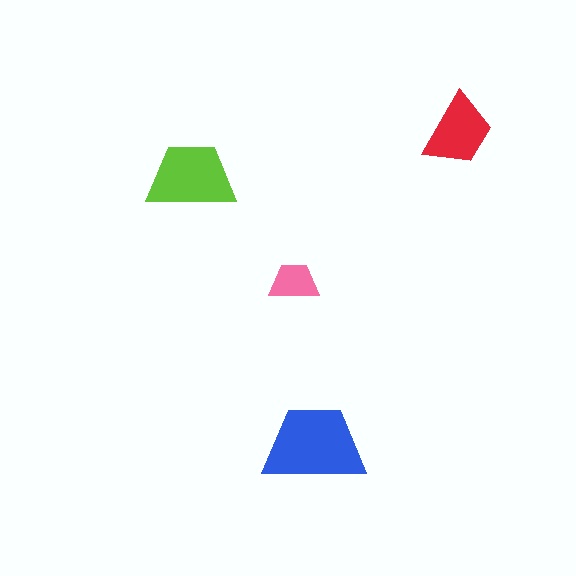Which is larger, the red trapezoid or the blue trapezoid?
The blue one.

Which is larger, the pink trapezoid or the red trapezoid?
The red one.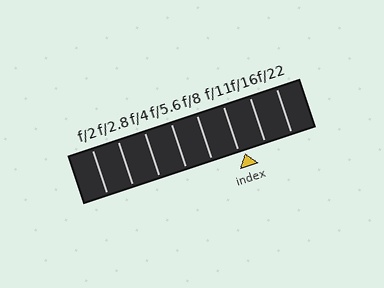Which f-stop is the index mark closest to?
The index mark is closest to f/11.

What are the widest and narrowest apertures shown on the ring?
The widest aperture shown is f/2 and the narrowest is f/22.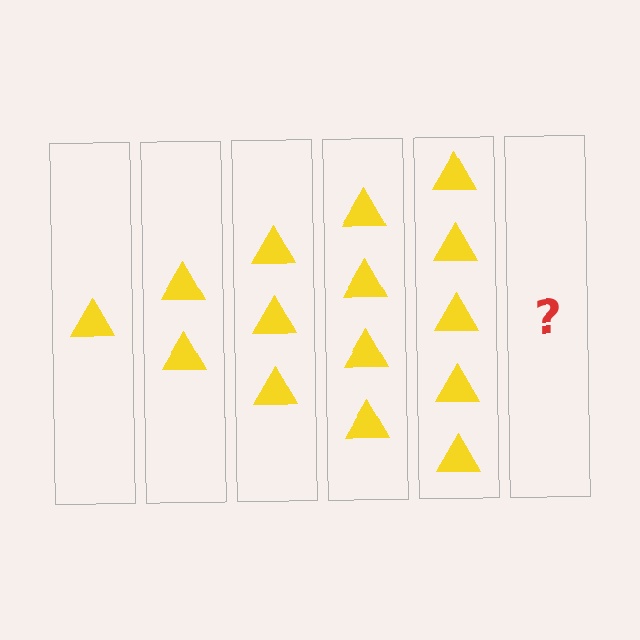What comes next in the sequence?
The next element should be 6 triangles.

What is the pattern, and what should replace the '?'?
The pattern is that each step adds one more triangle. The '?' should be 6 triangles.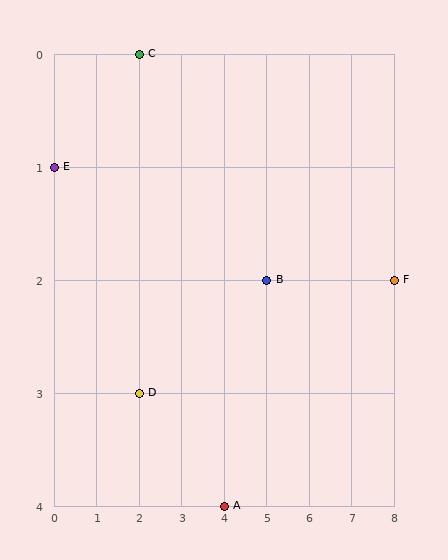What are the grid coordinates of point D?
Point D is at grid coordinates (2, 3).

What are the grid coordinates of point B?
Point B is at grid coordinates (5, 2).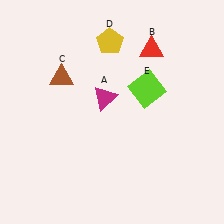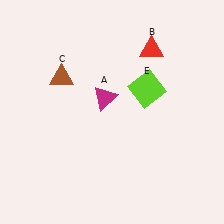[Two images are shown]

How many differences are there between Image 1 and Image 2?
There is 1 difference between the two images.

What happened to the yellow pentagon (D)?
The yellow pentagon (D) was removed in Image 2. It was in the top-left area of Image 1.